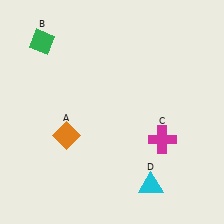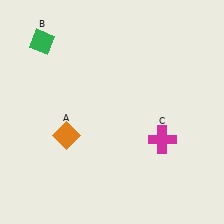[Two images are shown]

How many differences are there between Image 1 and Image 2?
There is 1 difference between the two images.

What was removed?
The cyan triangle (D) was removed in Image 2.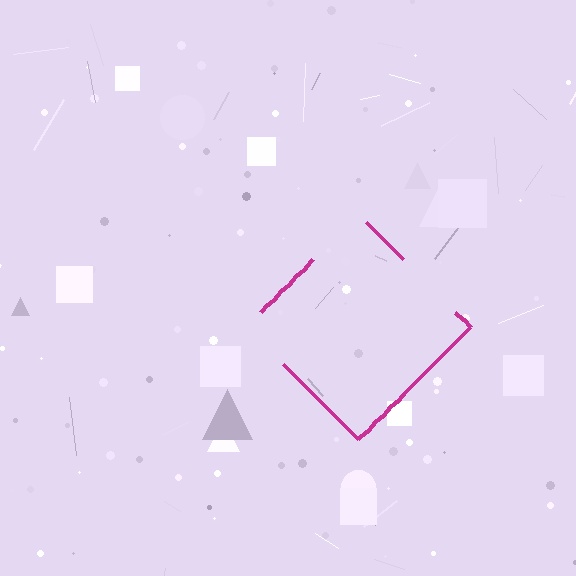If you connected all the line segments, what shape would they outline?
They would outline a diamond.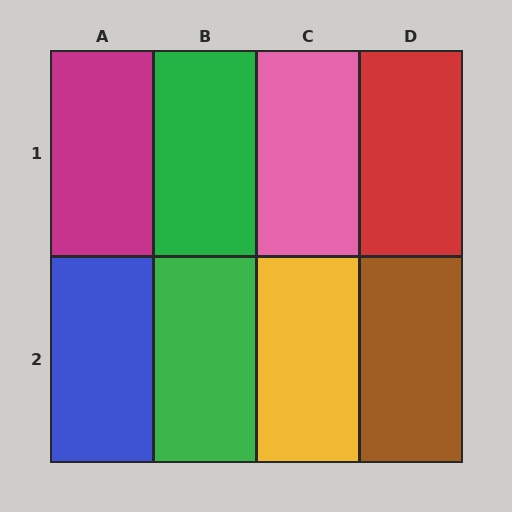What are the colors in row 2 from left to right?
Blue, green, yellow, brown.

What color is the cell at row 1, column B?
Green.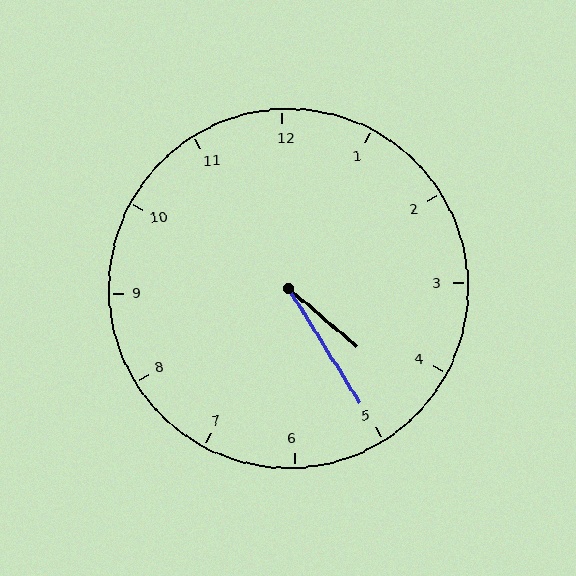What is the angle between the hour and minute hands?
Approximately 18 degrees.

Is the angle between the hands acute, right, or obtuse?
It is acute.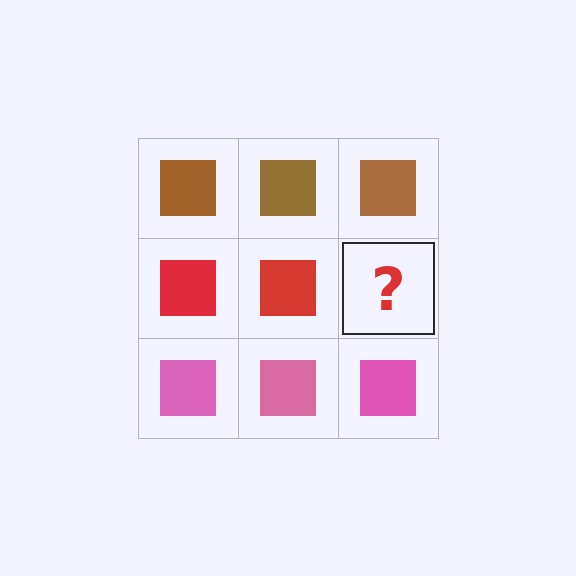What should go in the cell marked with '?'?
The missing cell should contain a red square.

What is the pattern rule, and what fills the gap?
The rule is that each row has a consistent color. The gap should be filled with a red square.